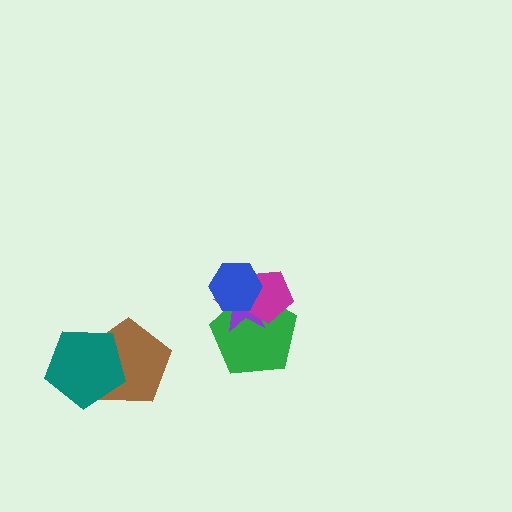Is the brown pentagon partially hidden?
Yes, it is partially covered by another shape.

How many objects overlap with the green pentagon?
3 objects overlap with the green pentagon.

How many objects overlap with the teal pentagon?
1 object overlaps with the teal pentagon.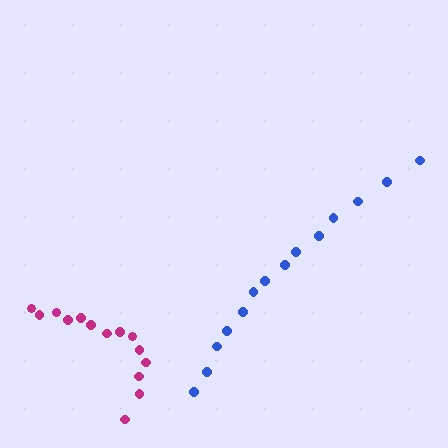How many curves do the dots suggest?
There are 2 distinct paths.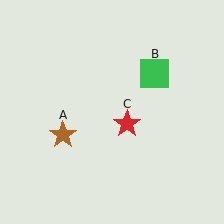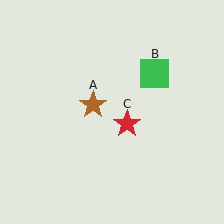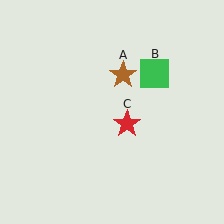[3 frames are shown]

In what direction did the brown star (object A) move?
The brown star (object A) moved up and to the right.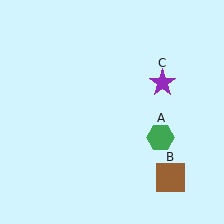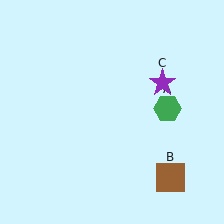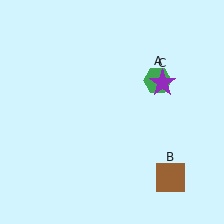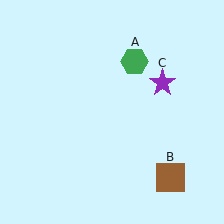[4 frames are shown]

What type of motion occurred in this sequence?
The green hexagon (object A) rotated counterclockwise around the center of the scene.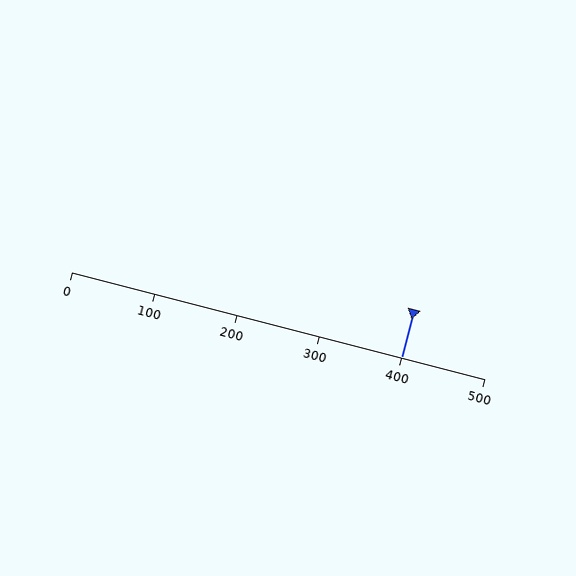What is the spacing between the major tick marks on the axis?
The major ticks are spaced 100 apart.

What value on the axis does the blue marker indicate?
The marker indicates approximately 400.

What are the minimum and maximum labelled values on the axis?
The axis runs from 0 to 500.